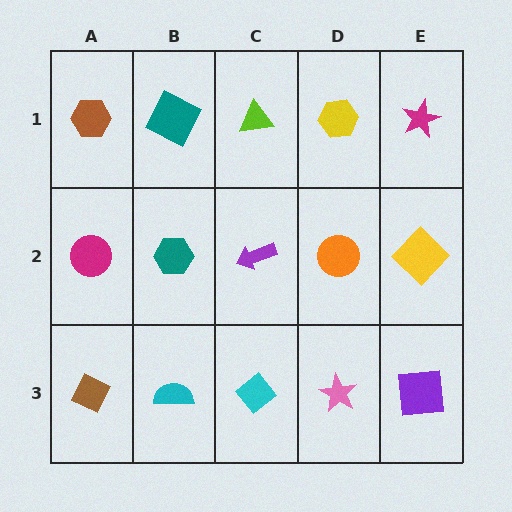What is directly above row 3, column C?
A purple arrow.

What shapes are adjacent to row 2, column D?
A yellow hexagon (row 1, column D), a pink star (row 3, column D), a purple arrow (row 2, column C), a yellow diamond (row 2, column E).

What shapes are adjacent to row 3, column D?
An orange circle (row 2, column D), a cyan diamond (row 3, column C), a purple square (row 3, column E).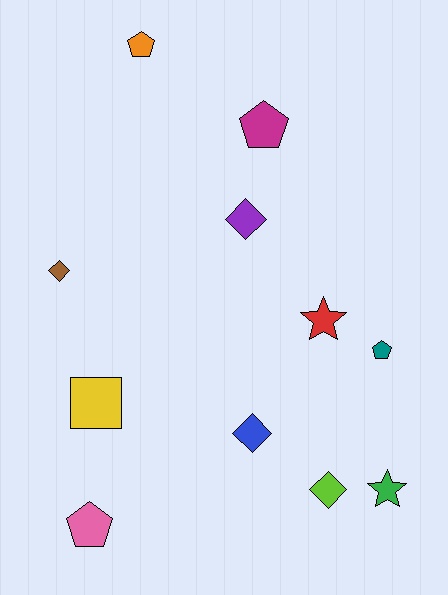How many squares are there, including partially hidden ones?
There is 1 square.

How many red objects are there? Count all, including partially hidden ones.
There is 1 red object.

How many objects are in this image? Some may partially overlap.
There are 11 objects.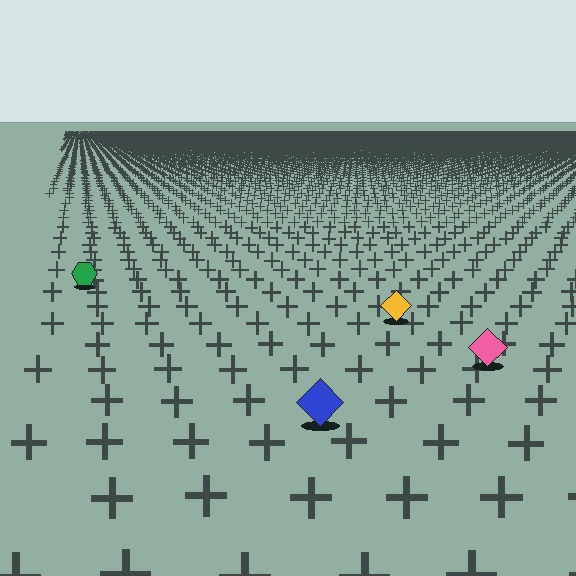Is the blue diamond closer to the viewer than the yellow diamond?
Yes. The blue diamond is closer — you can tell from the texture gradient: the ground texture is coarser near it.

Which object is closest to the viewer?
The blue diamond is closest. The texture marks near it are larger and more spread out.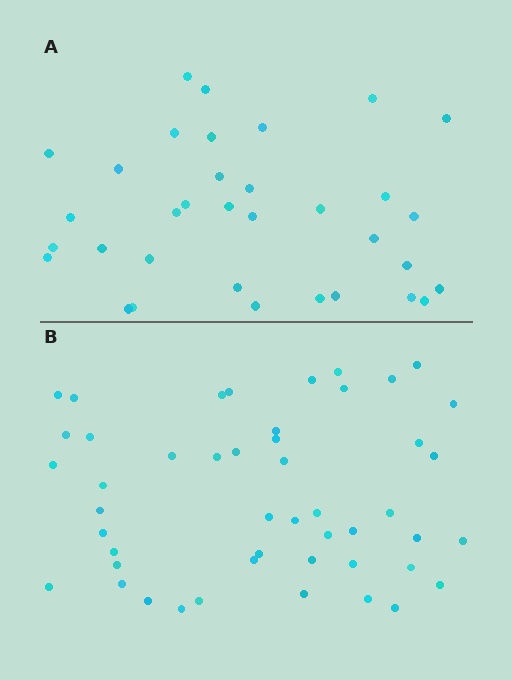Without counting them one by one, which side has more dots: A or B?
Region B (the bottom region) has more dots.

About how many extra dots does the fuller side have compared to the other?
Region B has approximately 15 more dots than region A.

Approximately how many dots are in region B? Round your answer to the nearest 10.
About 50 dots. (The exact count is 48, which rounds to 50.)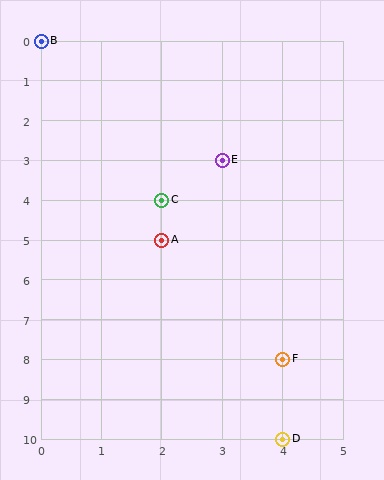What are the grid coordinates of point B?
Point B is at grid coordinates (0, 0).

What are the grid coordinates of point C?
Point C is at grid coordinates (2, 4).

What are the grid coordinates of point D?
Point D is at grid coordinates (4, 10).